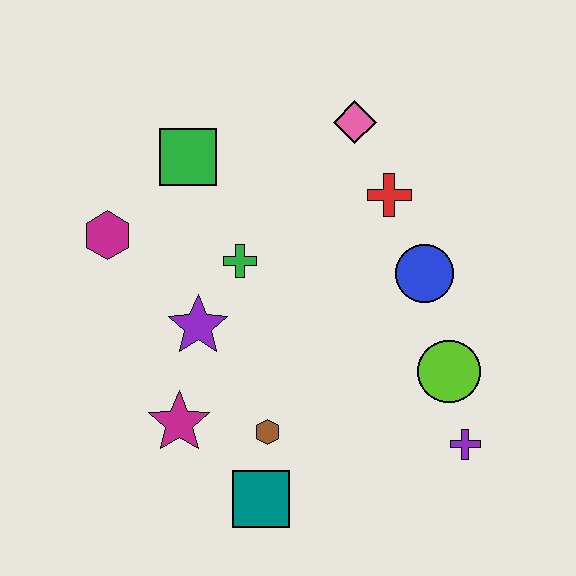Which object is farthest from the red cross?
The teal square is farthest from the red cross.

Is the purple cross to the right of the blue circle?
Yes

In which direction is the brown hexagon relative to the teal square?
The brown hexagon is above the teal square.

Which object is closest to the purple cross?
The lime circle is closest to the purple cross.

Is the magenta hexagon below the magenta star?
No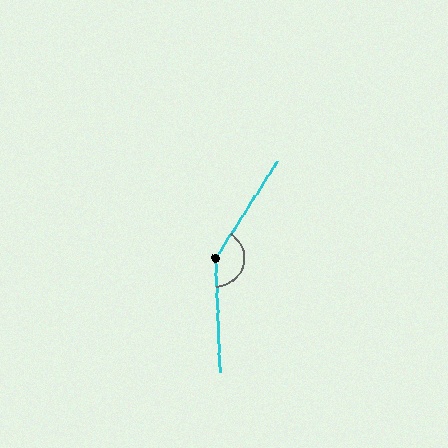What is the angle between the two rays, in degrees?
Approximately 145 degrees.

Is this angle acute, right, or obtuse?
It is obtuse.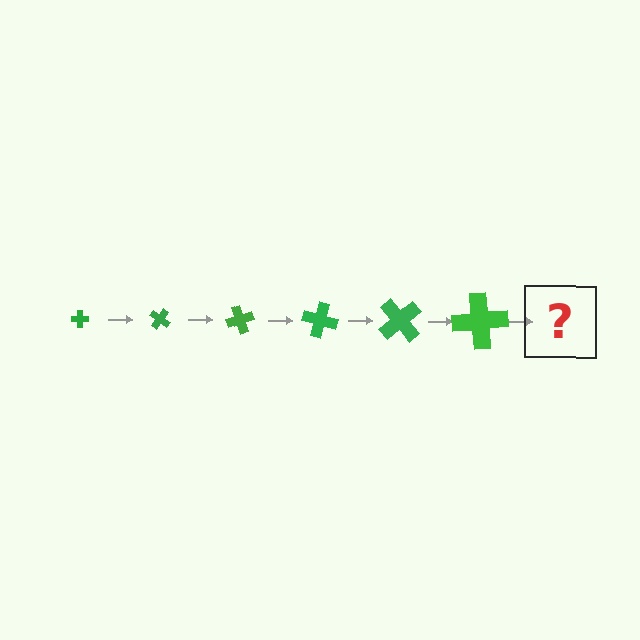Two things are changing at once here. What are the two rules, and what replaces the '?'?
The two rules are that the cross grows larger each step and it rotates 35 degrees each step. The '?' should be a cross, larger than the previous one and rotated 210 degrees from the start.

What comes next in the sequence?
The next element should be a cross, larger than the previous one and rotated 210 degrees from the start.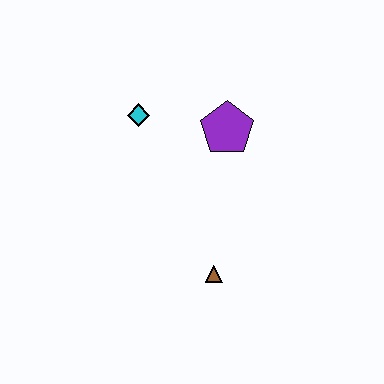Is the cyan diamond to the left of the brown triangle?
Yes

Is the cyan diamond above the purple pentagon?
Yes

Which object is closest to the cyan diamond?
The purple pentagon is closest to the cyan diamond.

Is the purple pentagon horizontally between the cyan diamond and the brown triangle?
No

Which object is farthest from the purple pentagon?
The brown triangle is farthest from the purple pentagon.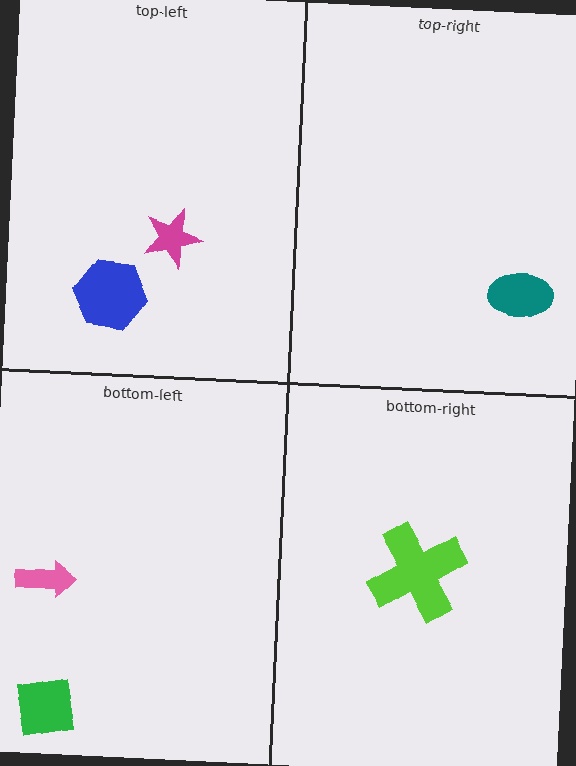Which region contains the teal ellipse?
The top-right region.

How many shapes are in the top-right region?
1.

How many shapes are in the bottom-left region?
2.